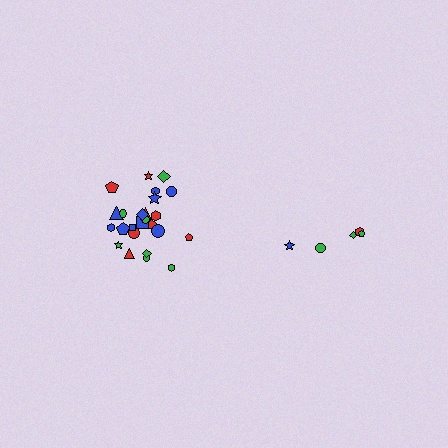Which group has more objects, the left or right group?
The left group.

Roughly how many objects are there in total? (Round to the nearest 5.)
Roughly 30 objects in total.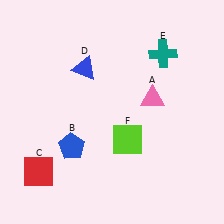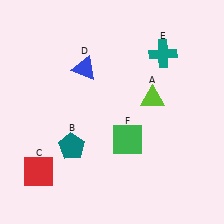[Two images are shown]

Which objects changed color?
A changed from pink to lime. B changed from blue to teal. F changed from lime to green.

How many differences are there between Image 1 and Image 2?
There are 3 differences between the two images.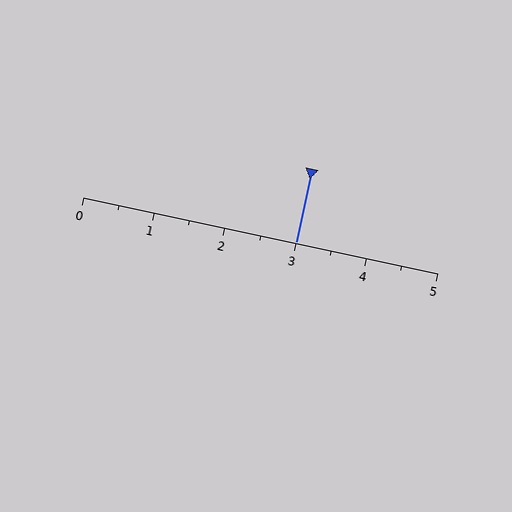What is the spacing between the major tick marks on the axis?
The major ticks are spaced 1 apart.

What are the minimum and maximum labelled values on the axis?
The axis runs from 0 to 5.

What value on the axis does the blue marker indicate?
The marker indicates approximately 3.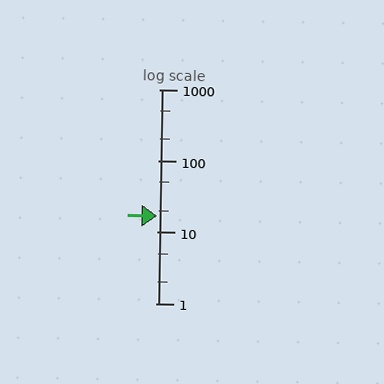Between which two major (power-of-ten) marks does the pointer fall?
The pointer is between 10 and 100.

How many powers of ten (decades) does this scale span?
The scale spans 3 decades, from 1 to 1000.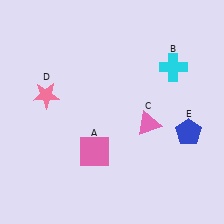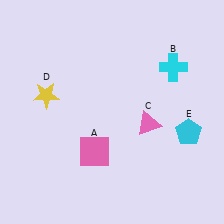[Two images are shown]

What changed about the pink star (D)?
In Image 1, D is pink. In Image 2, it changed to yellow.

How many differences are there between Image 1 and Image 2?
There are 2 differences between the two images.